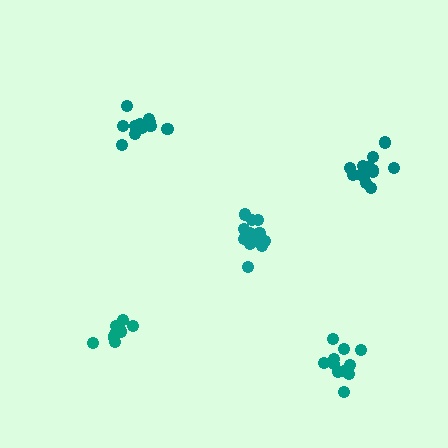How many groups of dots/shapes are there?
There are 5 groups.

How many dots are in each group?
Group 1: 11 dots, Group 2: 14 dots, Group 3: 14 dots, Group 4: 11 dots, Group 5: 10 dots (60 total).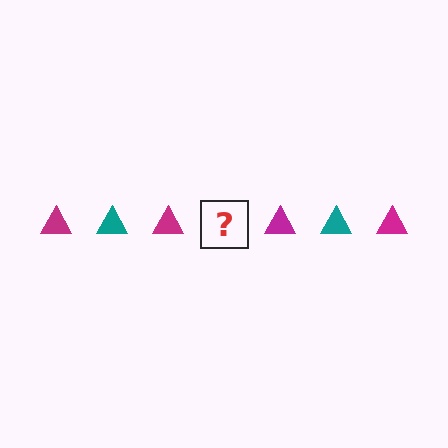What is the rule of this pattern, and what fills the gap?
The rule is that the pattern cycles through magenta, teal triangles. The gap should be filled with a teal triangle.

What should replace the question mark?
The question mark should be replaced with a teal triangle.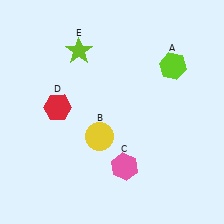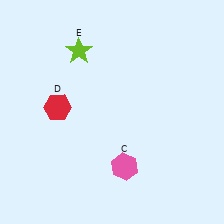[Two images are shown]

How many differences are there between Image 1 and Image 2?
There are 2 differences between the two images.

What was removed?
The yellow circle (B), the lime hexagon (A) were removed in Image 2.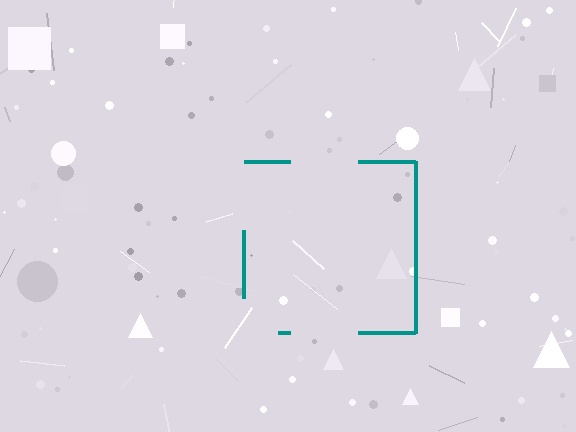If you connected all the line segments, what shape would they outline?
They would outline a square.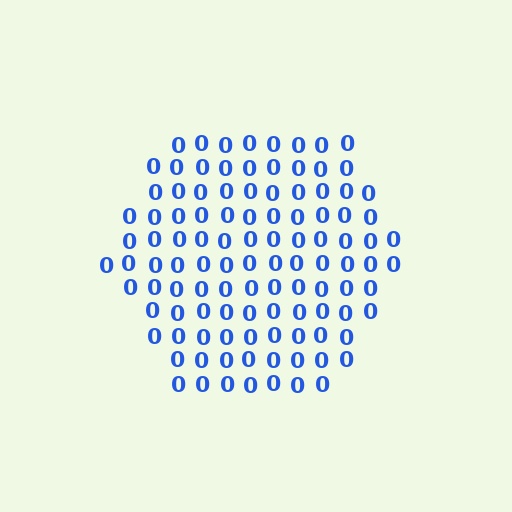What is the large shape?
The large shape is a hexagon.